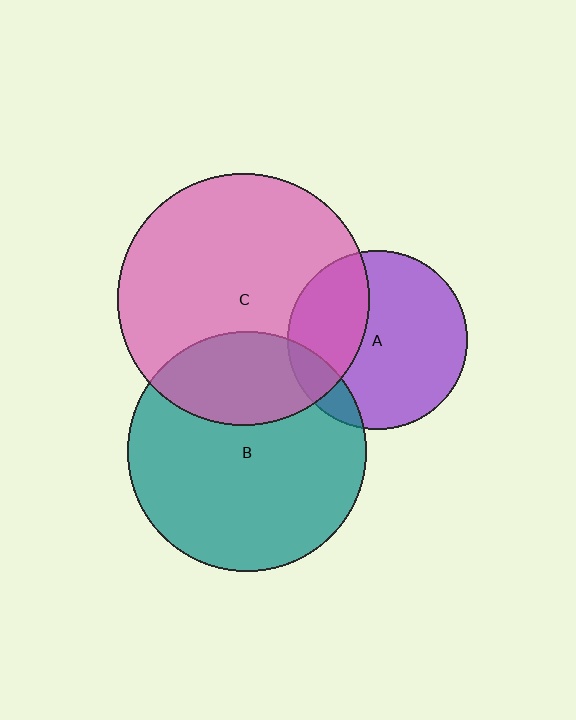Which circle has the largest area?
Circle C (pink).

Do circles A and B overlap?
Yes.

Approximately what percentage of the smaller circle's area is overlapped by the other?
Approximately 10%.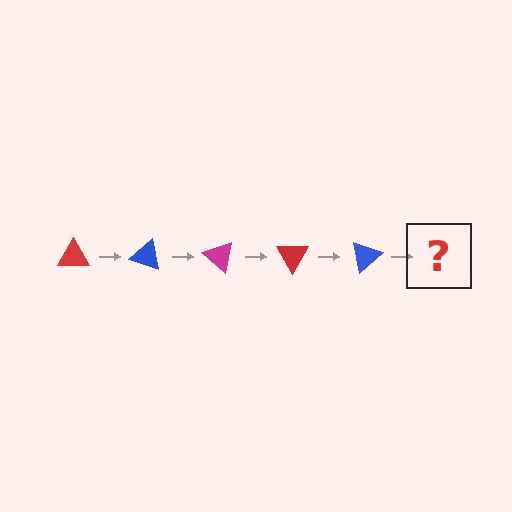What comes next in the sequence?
The next element should be a magenta triangle, rotated 100 degrees from the start.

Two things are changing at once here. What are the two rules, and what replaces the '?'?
The two rules are that it rotates 20 degrees each step and the color cycles through red, blue, and magenta. The '?' should be a magenta triangle, rotated 100 degrees from the start.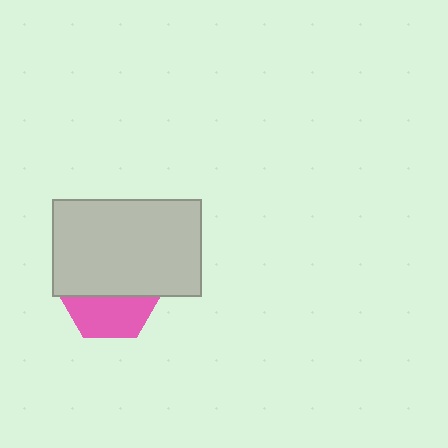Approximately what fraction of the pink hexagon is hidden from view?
Roughly 58% of the pink hexagon is hidden behind the light gray rectangle.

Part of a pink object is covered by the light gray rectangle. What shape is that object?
It is a hexagon.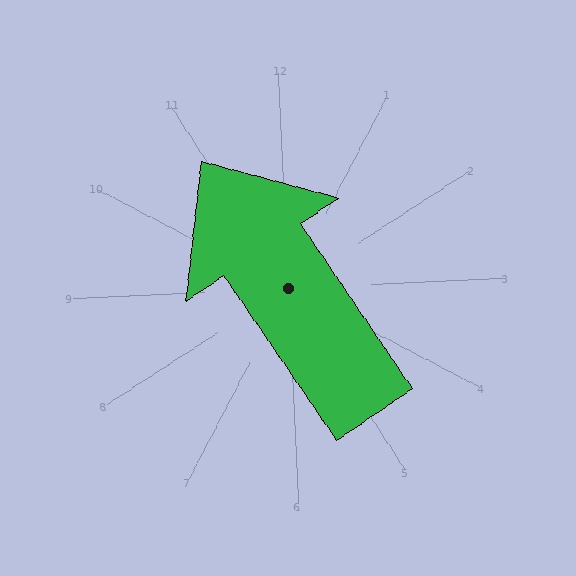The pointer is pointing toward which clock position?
Roughly 11 o'clock.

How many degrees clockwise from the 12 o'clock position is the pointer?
Approximately 328 degrees.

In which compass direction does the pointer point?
Northwest.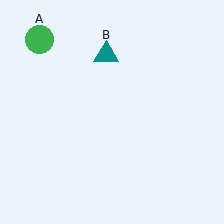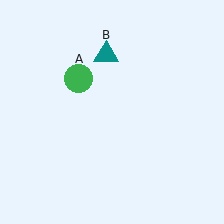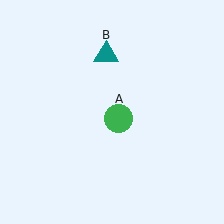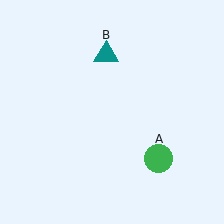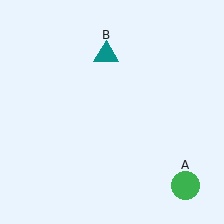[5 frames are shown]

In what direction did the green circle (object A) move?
The green circle (object A) moved down and to the right.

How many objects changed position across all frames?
1 object changed position: green circle (object A).